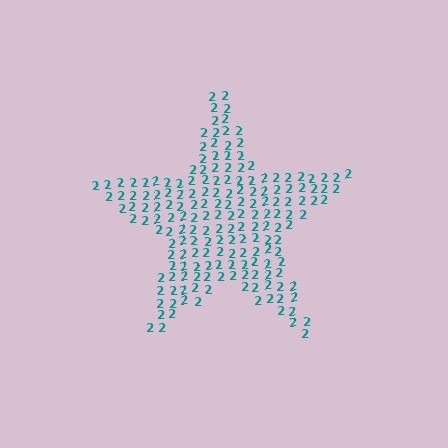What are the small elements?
The small elements are digit 2's.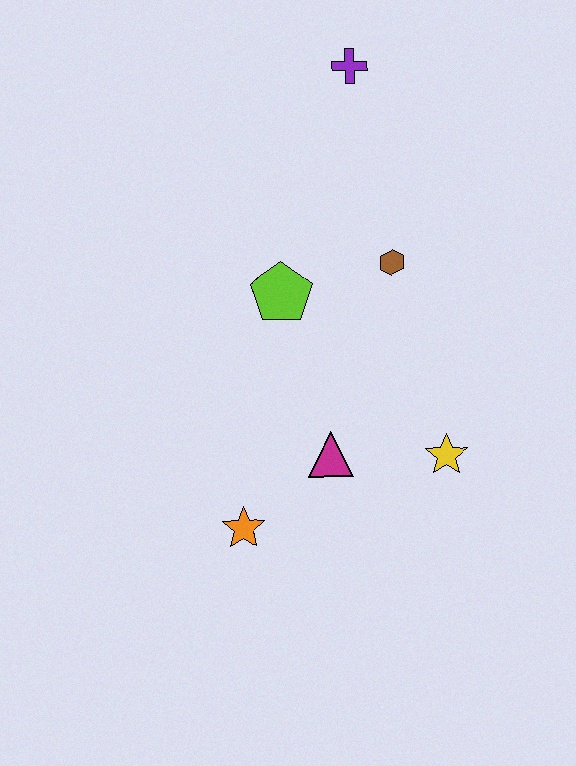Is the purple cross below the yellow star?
No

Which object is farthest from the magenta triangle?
The purple cross is farthest from the magenta triangle.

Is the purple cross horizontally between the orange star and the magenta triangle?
No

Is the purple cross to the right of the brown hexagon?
No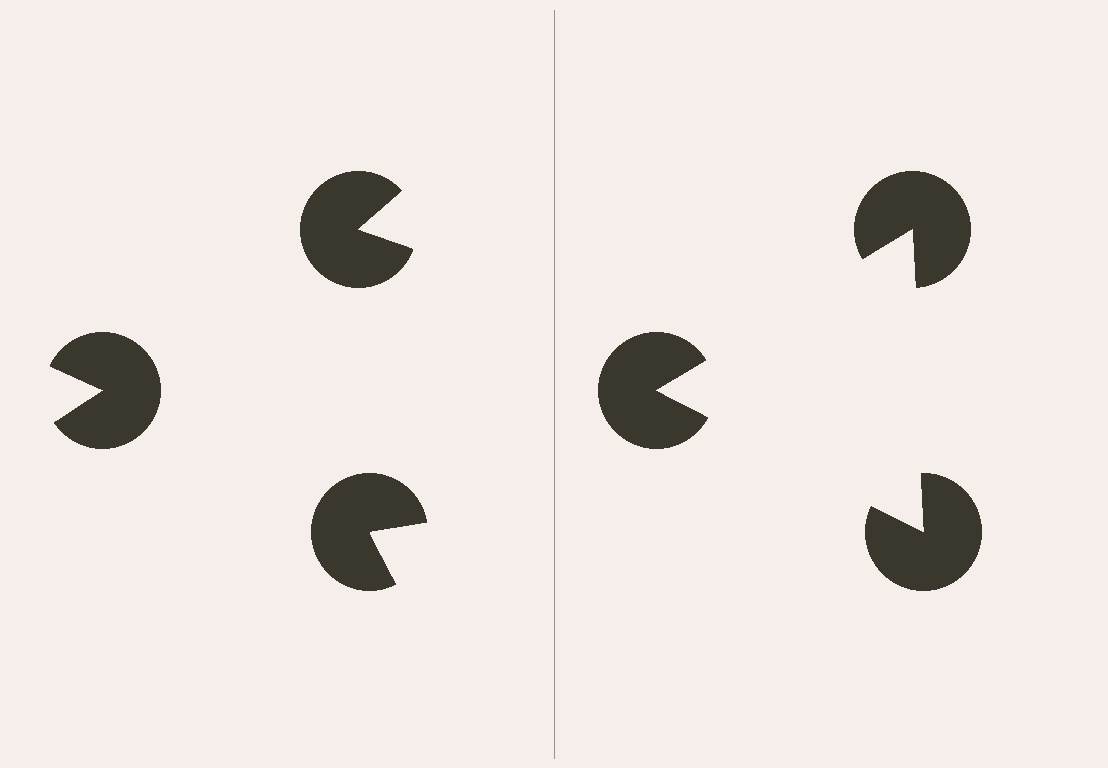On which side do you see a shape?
An illusory triangle appears on the right side. On the left side the wedge cuts are rotated, so no coherent shape forms.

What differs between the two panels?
The pac-man discs are positioned identically on both sides; only the wedge orientations differ. On the right they align to a triangle; on the left they are misaligned.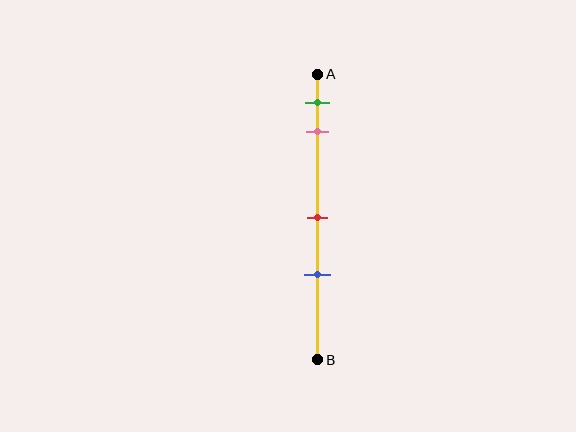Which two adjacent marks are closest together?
The green and pink marks are the closest adjacent pair.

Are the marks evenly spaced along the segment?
No, the marks are not evenly spaced.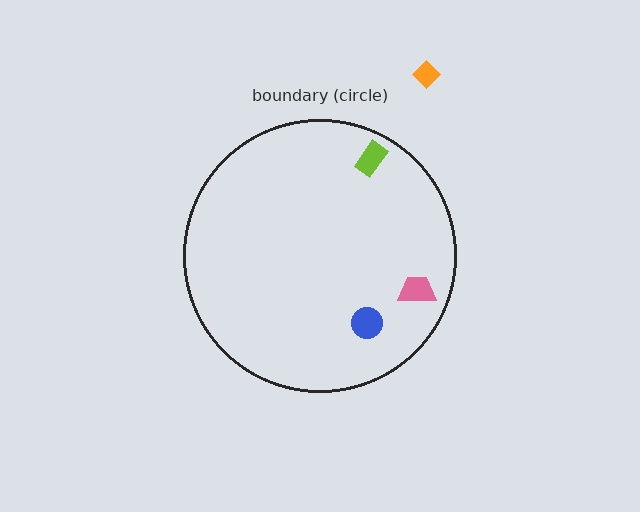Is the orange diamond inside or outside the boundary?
Outside.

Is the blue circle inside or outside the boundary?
Inside.